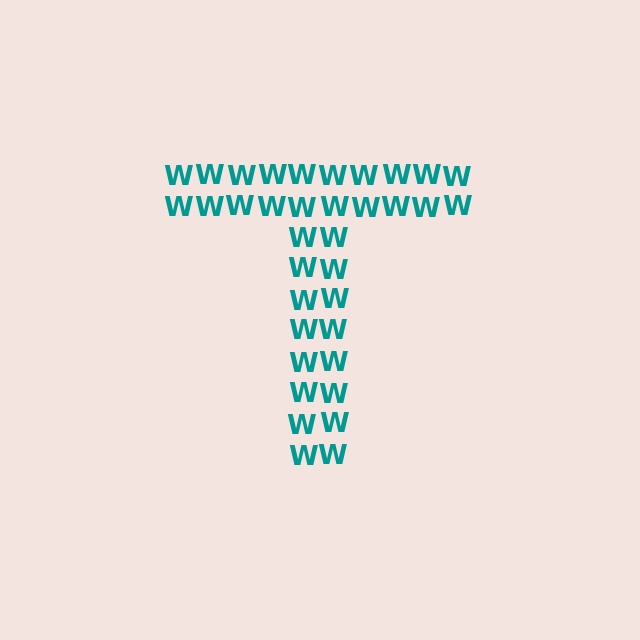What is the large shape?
The large shape is the letter T.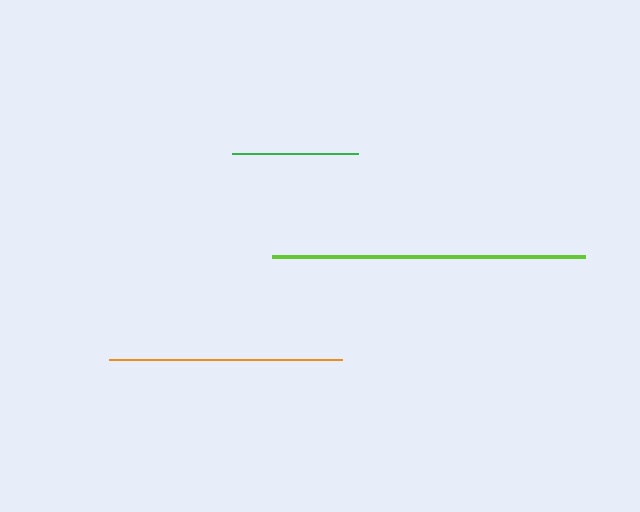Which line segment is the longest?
The lime line is the longest at approximately 312 pixels.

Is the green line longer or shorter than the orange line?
The orange line is longer than the green line.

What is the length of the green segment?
The green segment is approximately 126 pixels long.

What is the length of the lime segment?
The lime segment is approximately 312 pixels long.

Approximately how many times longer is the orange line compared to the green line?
The orange line is approximately 1.8 times the length of the green line.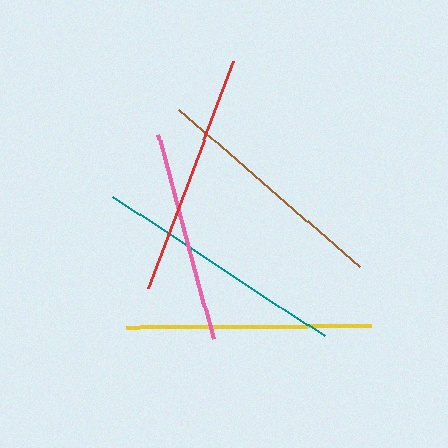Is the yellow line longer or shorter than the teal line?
The teal line is longer than the yellow line.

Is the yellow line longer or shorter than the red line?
The yellow line is longer than the red line.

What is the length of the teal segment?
The teal segment is approximately 254 pixels long.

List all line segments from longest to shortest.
From longest to shortest: teal, yellow, red, brown, pink.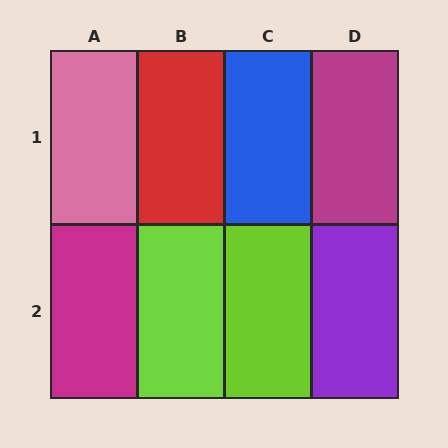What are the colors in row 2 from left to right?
Magenta, lime, lime, purple.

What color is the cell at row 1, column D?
Magenta.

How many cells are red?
1 cell is red.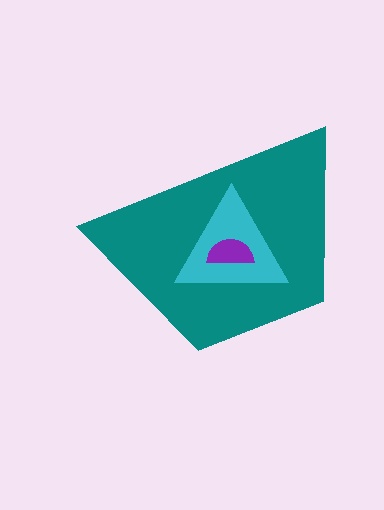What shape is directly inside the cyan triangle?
The purple semicircle.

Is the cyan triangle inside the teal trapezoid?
Yes.